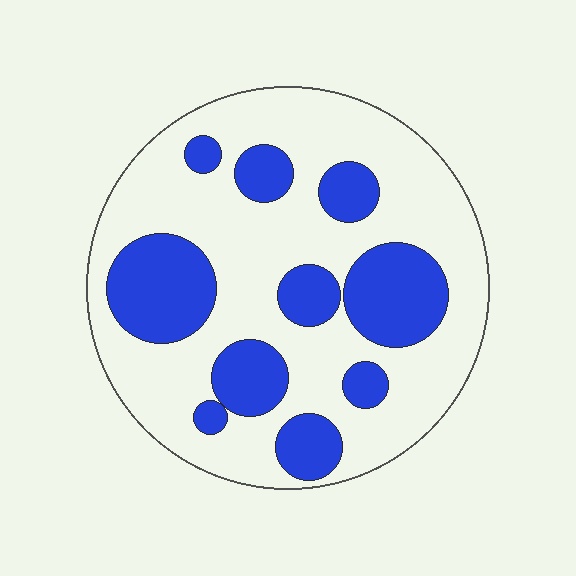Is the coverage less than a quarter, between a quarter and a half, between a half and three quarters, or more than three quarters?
Between a quarter and a half.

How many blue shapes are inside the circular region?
10.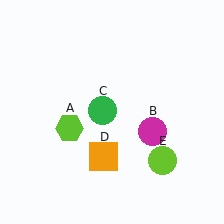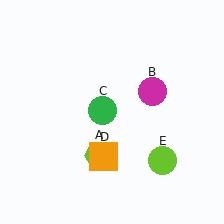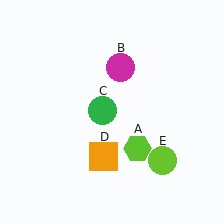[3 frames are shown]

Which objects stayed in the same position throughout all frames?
Green circle (object C) and orange square (object D) and lime circle (object E) remained stationary.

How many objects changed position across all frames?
2 objects changed position: lime hexagon (object A), magenta circle (object B).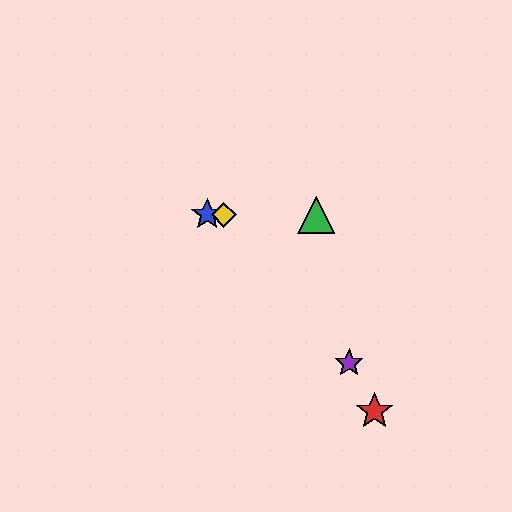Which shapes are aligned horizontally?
The blue star, the green triangle, the yellow diamond are aligned horizontally.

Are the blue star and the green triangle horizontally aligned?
Yes, both are at y≈215.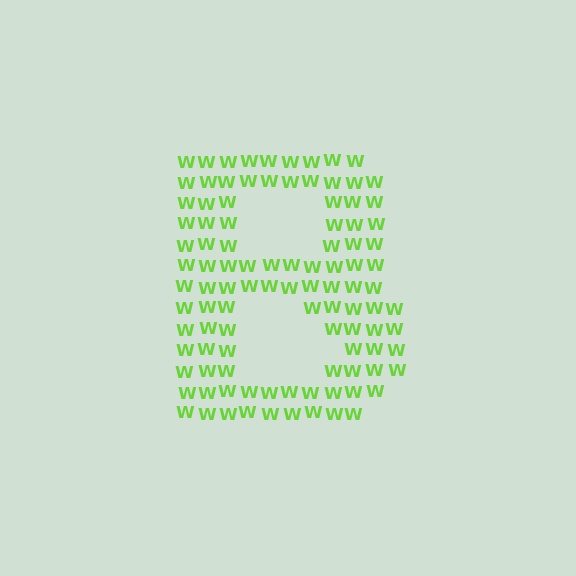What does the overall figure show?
The overall figure shows the letter B.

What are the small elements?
The small elements are letter W's.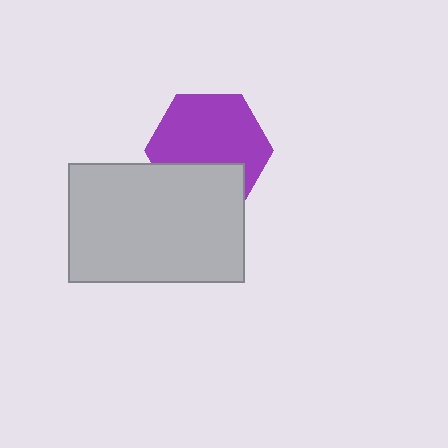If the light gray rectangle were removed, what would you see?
You would see the complete purple hexagon.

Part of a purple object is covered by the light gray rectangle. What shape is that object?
It is a hexagon.